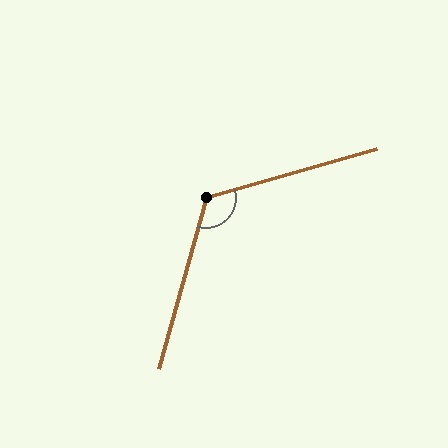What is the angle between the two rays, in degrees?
Approximately 122 degrees.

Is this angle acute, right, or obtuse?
It is obtuse.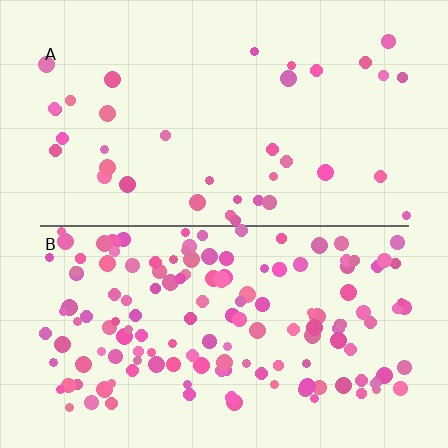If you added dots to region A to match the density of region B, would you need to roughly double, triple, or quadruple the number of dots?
Approximately quadruple.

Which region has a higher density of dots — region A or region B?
B (the bottom).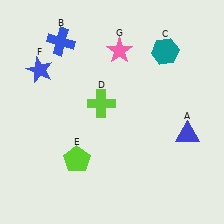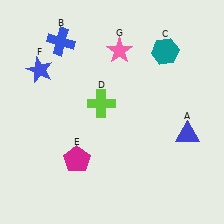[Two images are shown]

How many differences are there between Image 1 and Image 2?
There is 1 difference between the two images.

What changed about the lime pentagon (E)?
In Image 1, E is lime. In Image 2, it changed to magenta.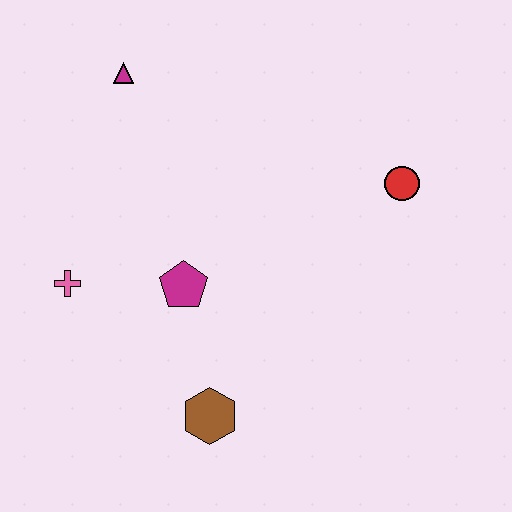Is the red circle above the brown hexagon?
Yes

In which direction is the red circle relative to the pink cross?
The red circle is to the right of the pink cross.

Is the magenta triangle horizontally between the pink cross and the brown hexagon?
Yes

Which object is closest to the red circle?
The magenta pentagon is closest to the red circle.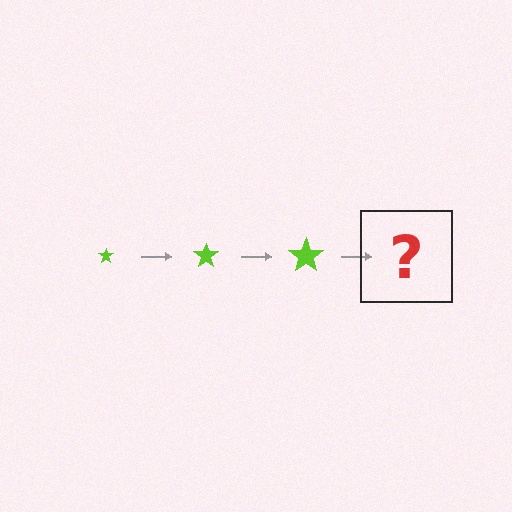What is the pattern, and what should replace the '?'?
The pattern is that the star gets progressively larger each step. The '?' should be a lime star, larger than the previous one.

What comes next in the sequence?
The next element should be a lime star, larger than the previous one.